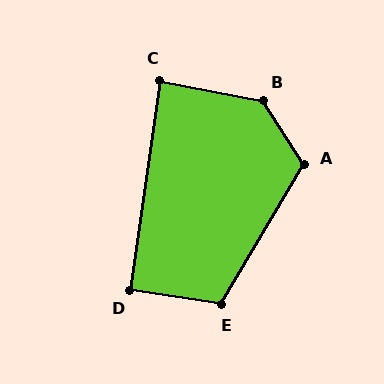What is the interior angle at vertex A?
Approximately 116 degrees (obtuse).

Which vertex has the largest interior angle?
B, at approximately 134 degrees.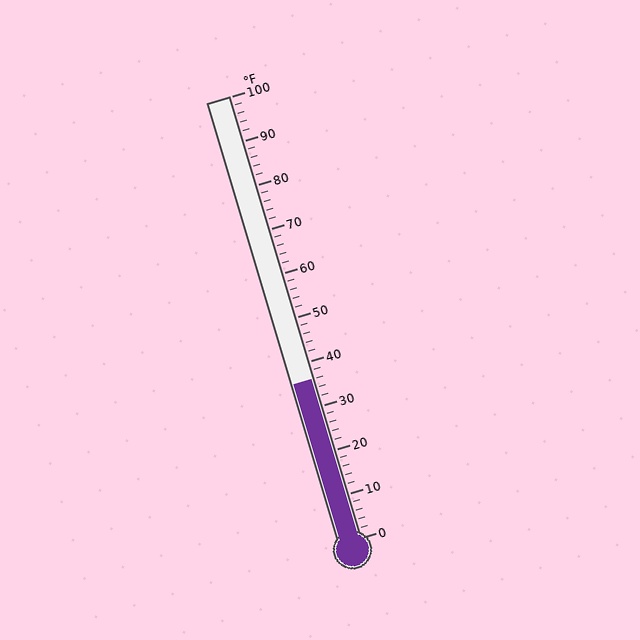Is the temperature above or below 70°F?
The temperature is below 70°F.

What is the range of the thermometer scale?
The thermometer scale ranges from 0°F to 100°F.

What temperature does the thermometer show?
The thermometer shows approximately 36°F.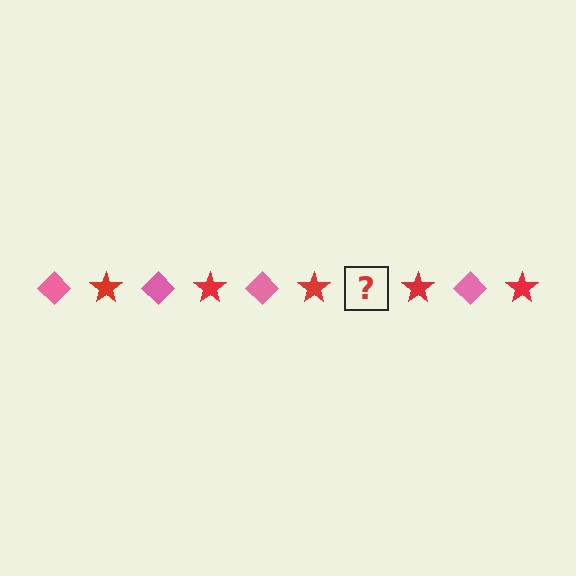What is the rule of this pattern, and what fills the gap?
The rule is that the pattern alternates between pink diamond and red star. The gap should be filled with a pink diamond.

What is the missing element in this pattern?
The missing element is a pink diamond.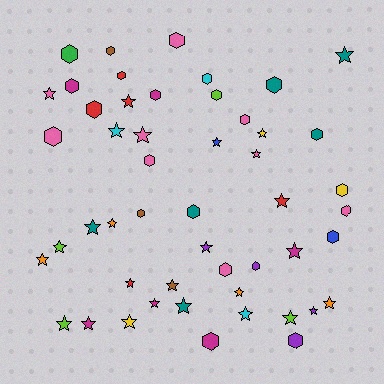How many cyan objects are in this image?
There are 3 cyan objects.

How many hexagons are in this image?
There are 23 hexagons.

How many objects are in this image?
There are 50 objects.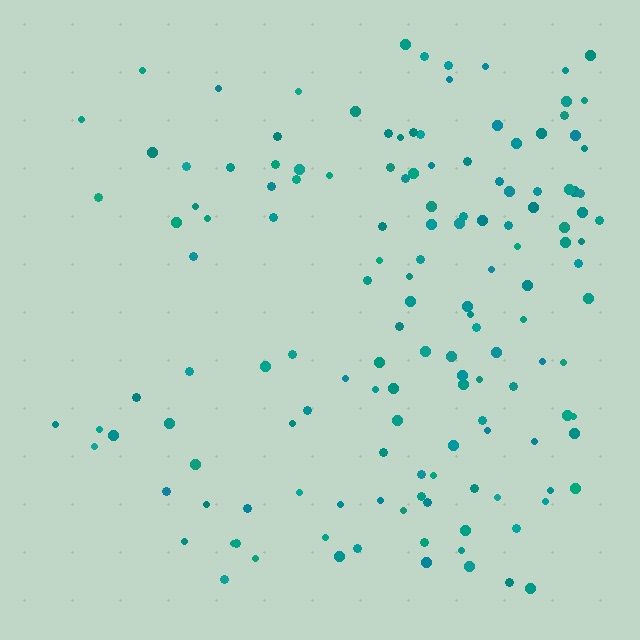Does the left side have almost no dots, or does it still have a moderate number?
Still a moderate number, just noticeably fewer than the right.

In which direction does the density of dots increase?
From left to right, with the right side densest.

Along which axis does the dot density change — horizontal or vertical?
Horizontal.